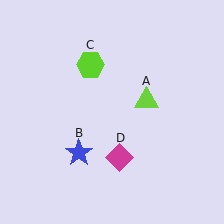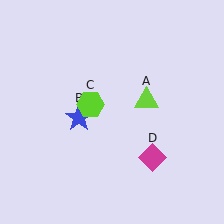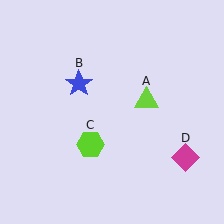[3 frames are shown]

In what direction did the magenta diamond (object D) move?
The magenta diamond (object D) moved right.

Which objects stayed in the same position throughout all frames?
Lime triangle (object A) remained stationary.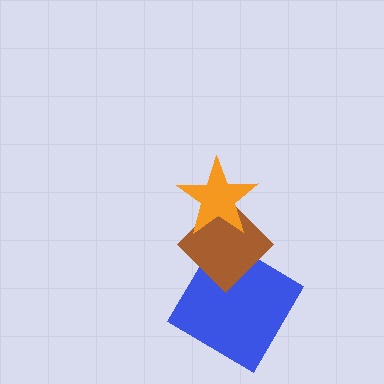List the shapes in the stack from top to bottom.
From top to bottom: the orange star, the brown diamond, the blue diamond.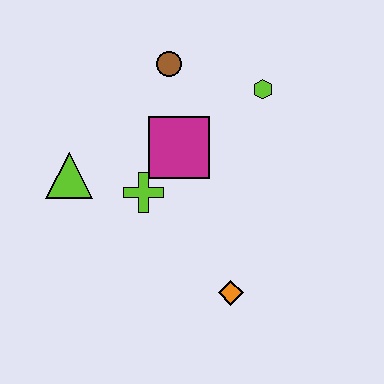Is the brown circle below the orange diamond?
No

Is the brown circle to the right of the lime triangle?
Yes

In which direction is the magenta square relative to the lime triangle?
The magenta square is to the right of the lime triangle.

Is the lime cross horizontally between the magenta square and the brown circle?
No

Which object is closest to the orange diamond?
The lime cross is closest to the orange diamond.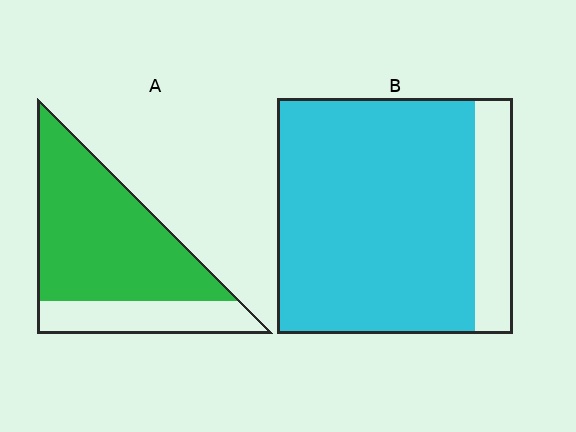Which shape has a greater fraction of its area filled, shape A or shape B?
Shape B.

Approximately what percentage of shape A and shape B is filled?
A is approximately 75% and B is approximately 85%.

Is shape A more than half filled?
Yes.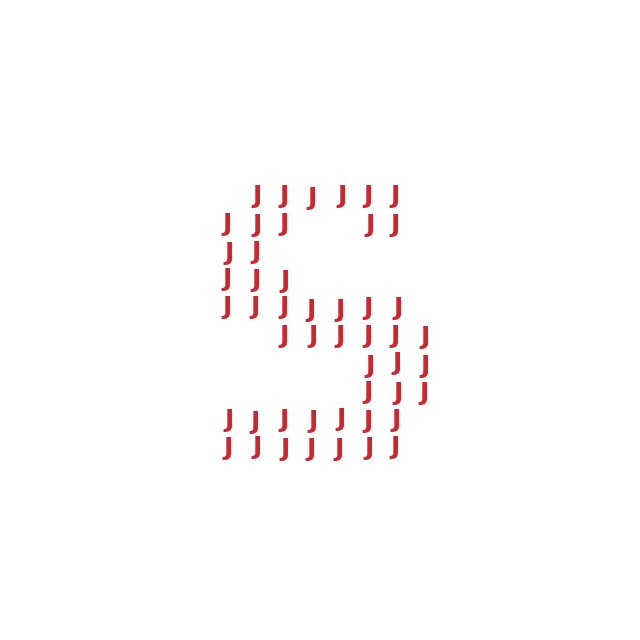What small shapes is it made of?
It is made of small letter J's.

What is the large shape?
The large shape is the letter S.